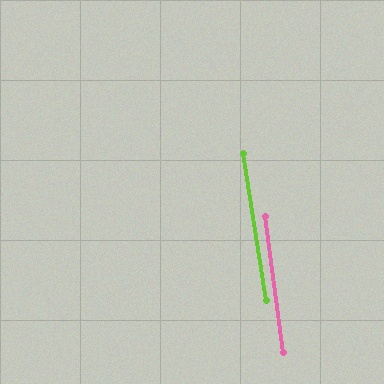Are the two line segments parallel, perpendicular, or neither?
Parallel — their directions differ by only 1.2°.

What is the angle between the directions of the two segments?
Approximately 1 degree.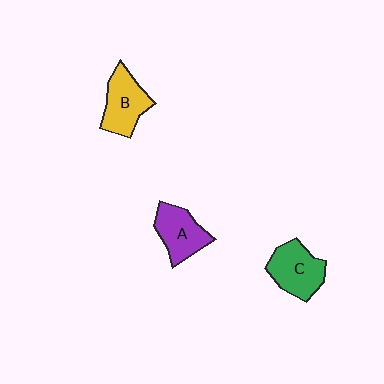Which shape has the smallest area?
Shape A (purple).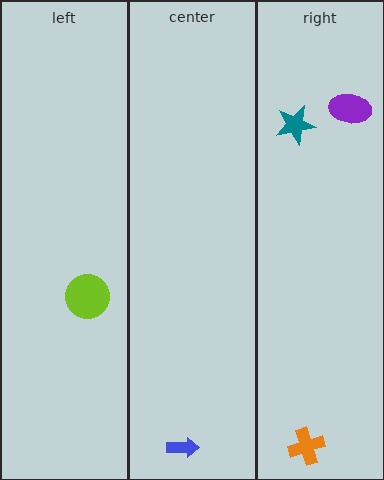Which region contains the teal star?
The right region.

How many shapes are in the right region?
3.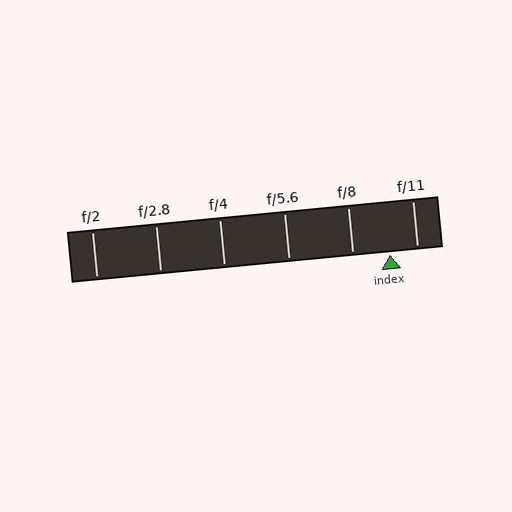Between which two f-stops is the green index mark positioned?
The index mark is between f/8 and f/11.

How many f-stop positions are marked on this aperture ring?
There are 6 f-stop positions marked.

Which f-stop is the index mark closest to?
The index mark is closest to f/11.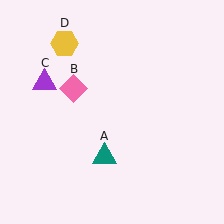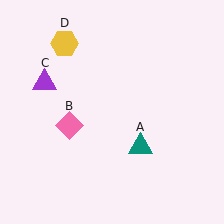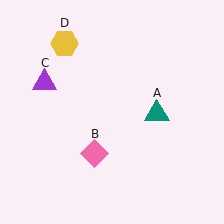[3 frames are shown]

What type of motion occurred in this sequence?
The teal triangle (object A), pink diamond (object B) rotated counterclockwise around the center of the scene.